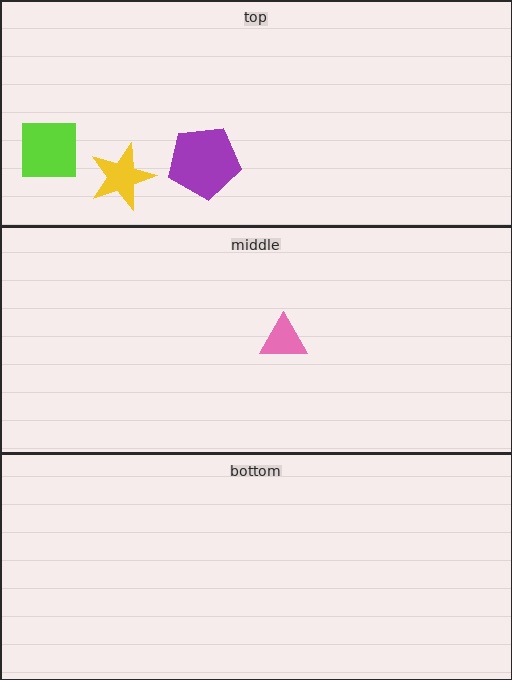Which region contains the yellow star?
The top region.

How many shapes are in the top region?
3.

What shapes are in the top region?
The lime square, the yellow star, the purple pentagon.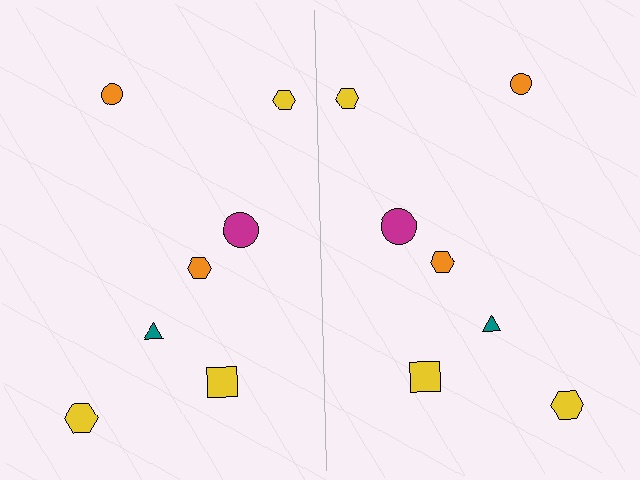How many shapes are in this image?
There are 14 shapes in this image.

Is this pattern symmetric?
Yes, this pattern has bilateral (reflection) symmetry.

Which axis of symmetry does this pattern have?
The pattern has a vertical axis of symmetry running through the center of the image.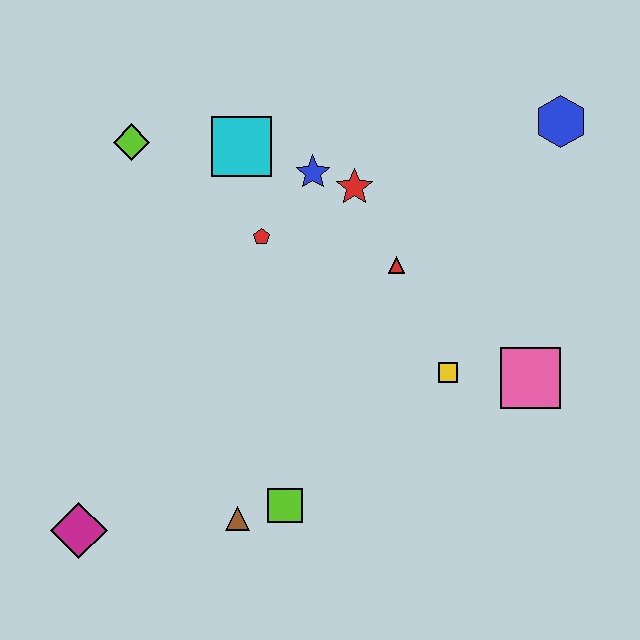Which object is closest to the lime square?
The brown triangle is closest to the lime square.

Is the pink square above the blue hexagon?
No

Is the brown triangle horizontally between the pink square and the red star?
No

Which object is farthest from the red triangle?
The magenta diamond is farthest from the red triangle.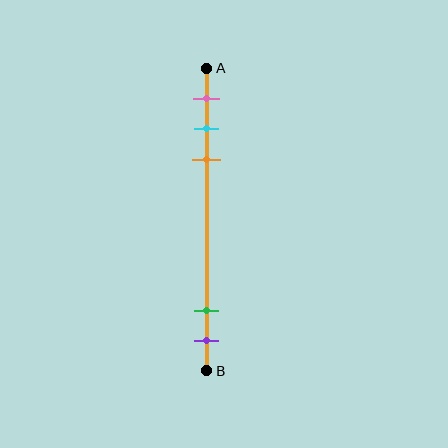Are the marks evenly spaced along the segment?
No, the marks are not evenly spaced.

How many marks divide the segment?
There are 5 marks dividing the segment.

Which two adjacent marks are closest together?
The cyan and orange marks are the closest adjacent pair.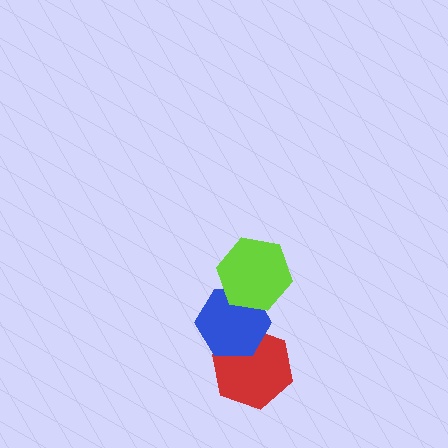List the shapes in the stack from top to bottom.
From top to bottom: the lime hexagon, the blue hexagon, the red hexagon.